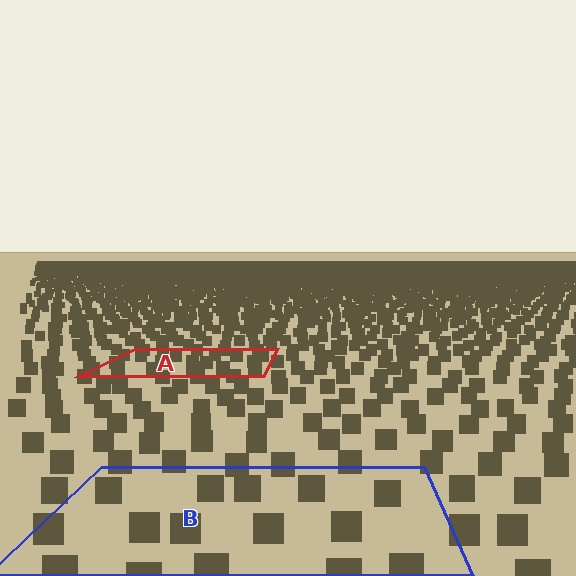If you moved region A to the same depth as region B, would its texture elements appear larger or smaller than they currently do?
They would appear larger. At a closer depth, the same texture elements are projected at a bigger on-screen size.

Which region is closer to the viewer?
Region B is closer. The texture elements there are larger and more spread out.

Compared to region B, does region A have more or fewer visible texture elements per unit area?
Region A has more texture elements per unit area — they are packed more densely because it is farther away.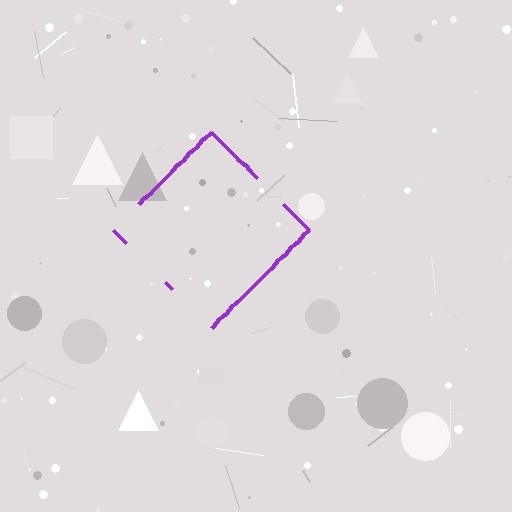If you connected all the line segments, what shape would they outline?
They would outline a diamond.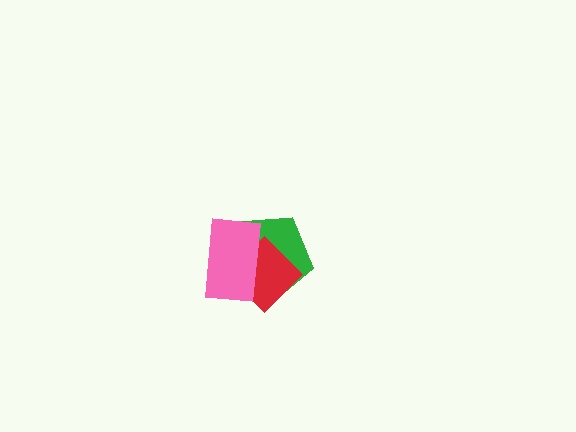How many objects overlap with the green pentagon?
2 objects overlap with the green pentagon.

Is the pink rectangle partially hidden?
No, no other shape covers it.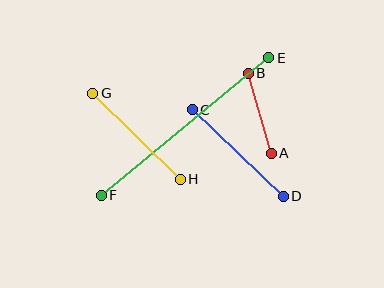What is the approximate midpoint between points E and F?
The midpoint is at approximately (185, 126) pixels.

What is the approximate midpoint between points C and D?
The midpoint is at approximately (238, 153) pixels.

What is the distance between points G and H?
The distance is approximately 123 pixels.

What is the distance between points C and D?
The distance is approximately 126 pixels.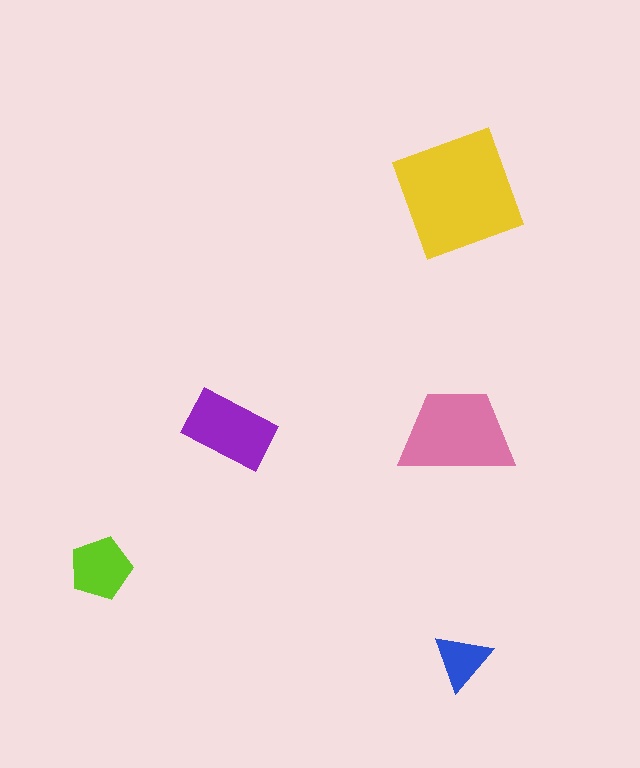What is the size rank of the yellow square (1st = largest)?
1st.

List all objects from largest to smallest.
The yellow square, the pink trapezoid, the purple rectangle, the lime pentagon, the blue triangle.